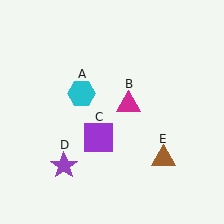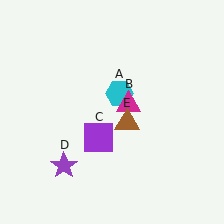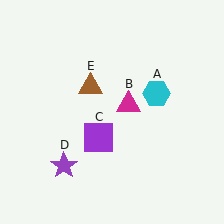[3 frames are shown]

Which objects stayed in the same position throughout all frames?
Magenta triangle (object B) and purple square (object C) and purple star (object D) remained stationary.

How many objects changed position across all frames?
2 objects changed position: cyan hexagon (object A), brown triangle (object E).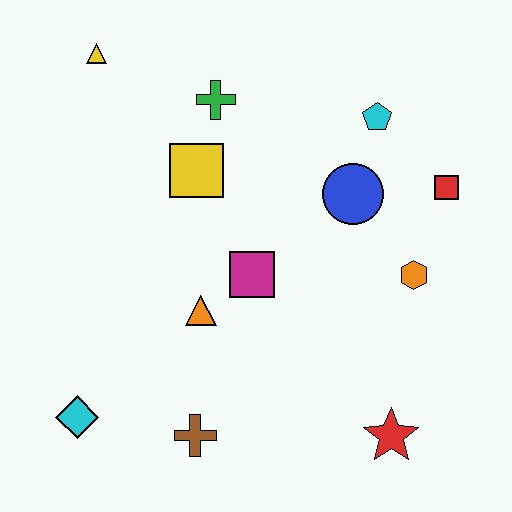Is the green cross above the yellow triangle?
No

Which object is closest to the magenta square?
The orange triangle is closest to the magenta square.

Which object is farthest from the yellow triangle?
The red star is farthest from the yellow triangle.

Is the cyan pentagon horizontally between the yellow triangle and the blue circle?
No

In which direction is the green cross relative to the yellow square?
The green cross is above the yellow square.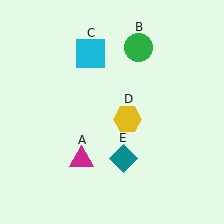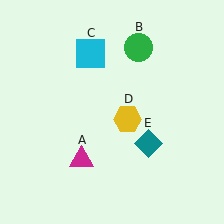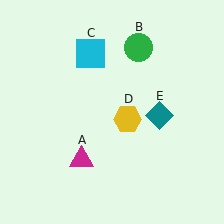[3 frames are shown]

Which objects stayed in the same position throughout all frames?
Magenta triangle (object A) and green circle (object B) and cyan square (object C) and yellow hexagon (object D) remained stationary.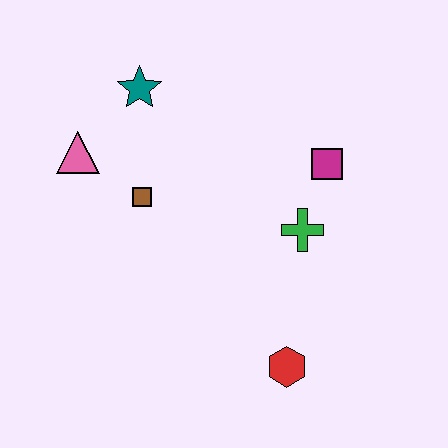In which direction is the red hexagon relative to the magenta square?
The red hexagon is below the magenta square.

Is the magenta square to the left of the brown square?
No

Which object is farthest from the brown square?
The red hexagon is farthest from the brown square.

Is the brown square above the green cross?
Yes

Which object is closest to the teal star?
The pink triangle is closest to the teal star.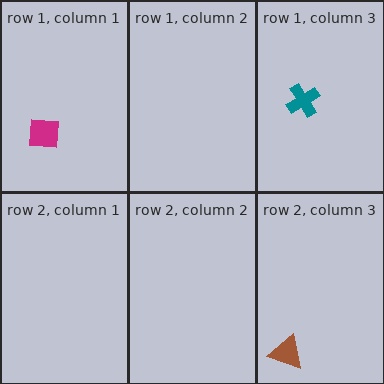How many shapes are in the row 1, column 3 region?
1.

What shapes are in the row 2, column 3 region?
The brown triangle.